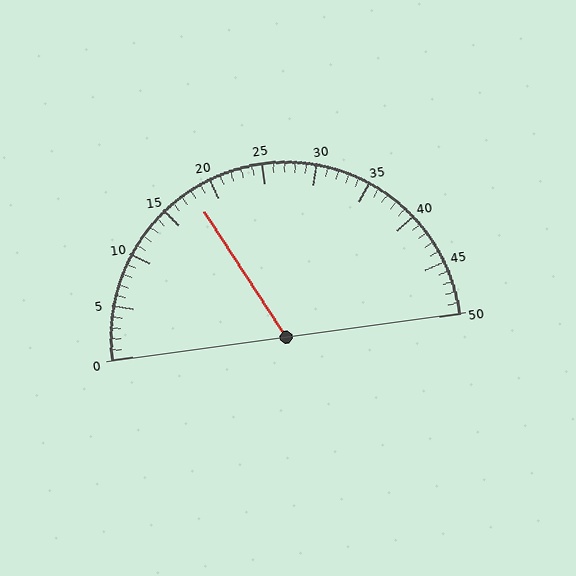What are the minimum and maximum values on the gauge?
The gauge ranges from 0 to 50.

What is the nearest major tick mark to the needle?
The nearest major tick mark is 20.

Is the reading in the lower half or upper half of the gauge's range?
The reading is in the lower half of the range (0 to 50).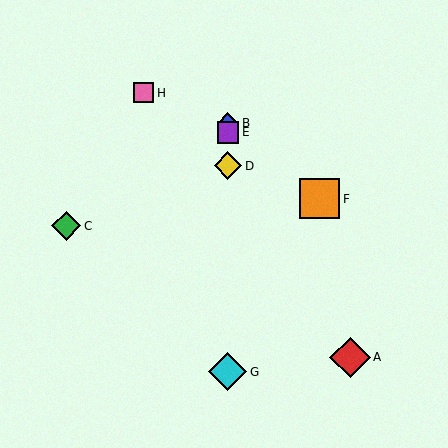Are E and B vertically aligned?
Yes, both are at x≈228.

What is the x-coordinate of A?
Object A is at x≈350.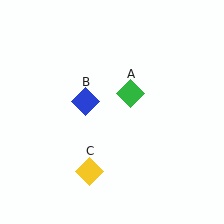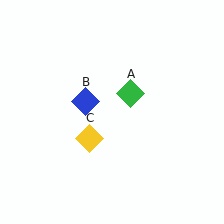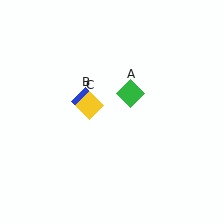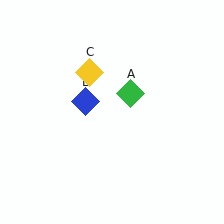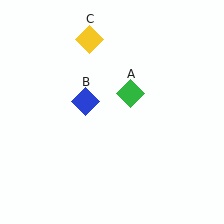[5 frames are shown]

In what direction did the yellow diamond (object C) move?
The yellow diamond (object C) moved up.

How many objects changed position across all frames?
1 object changed position: yellow diamond (object C).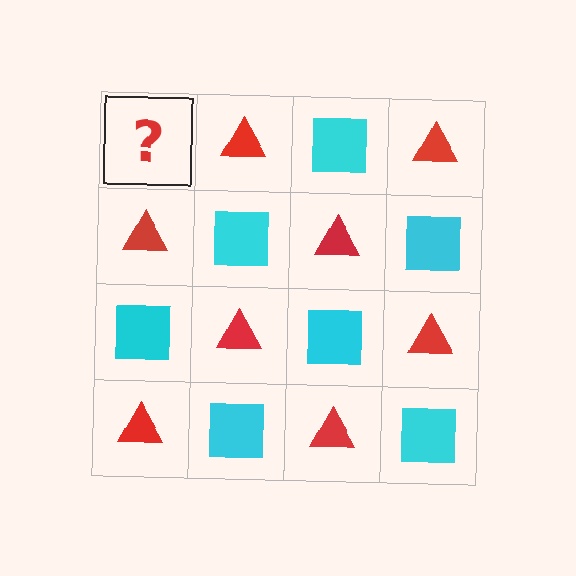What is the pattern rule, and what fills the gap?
The rule is that it alternates cyan square and red triangle in a checkerboard pattern. The gap should be filled with a cyan square.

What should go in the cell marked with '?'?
The missing cell should contain a cyan square.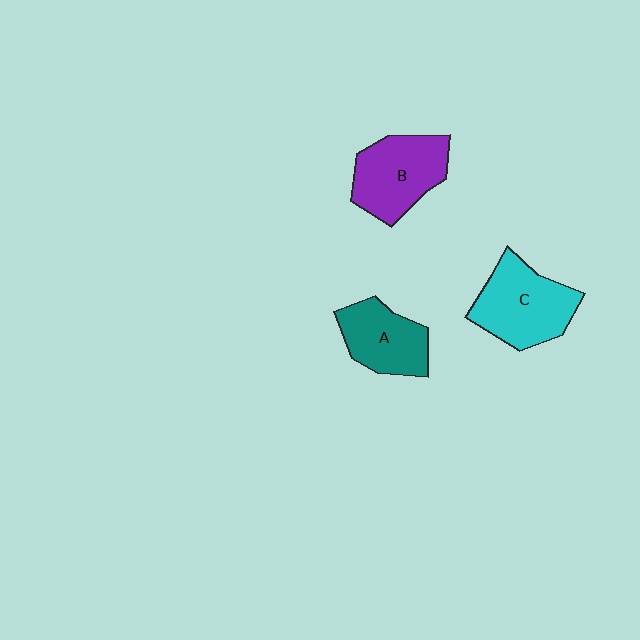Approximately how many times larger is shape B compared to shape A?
Approximately 1.2 times.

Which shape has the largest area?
Shape C (cyan).